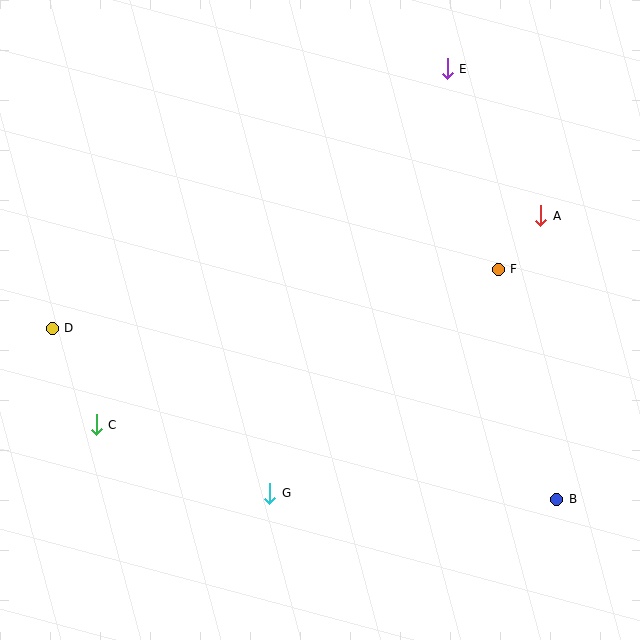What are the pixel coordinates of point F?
Point F is at (498, 269).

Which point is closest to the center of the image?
Point G at (270, 493) is closest to the center.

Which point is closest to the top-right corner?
Point E is closest to the top-right corner.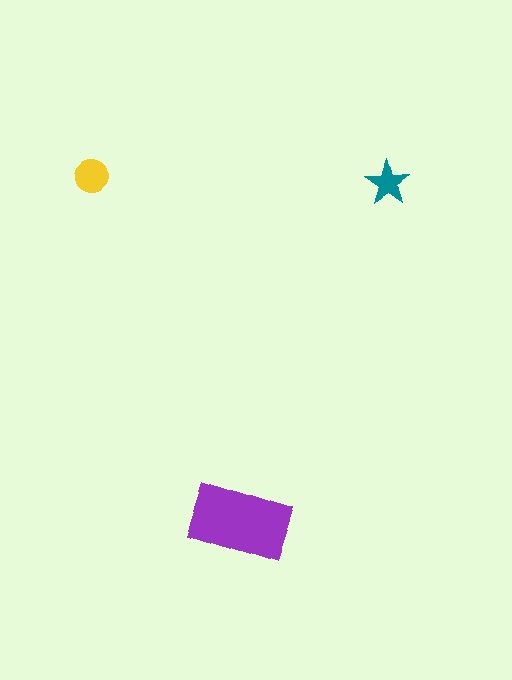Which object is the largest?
The purple rectangle.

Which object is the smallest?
The teal star.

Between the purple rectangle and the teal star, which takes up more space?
The purple rectangle.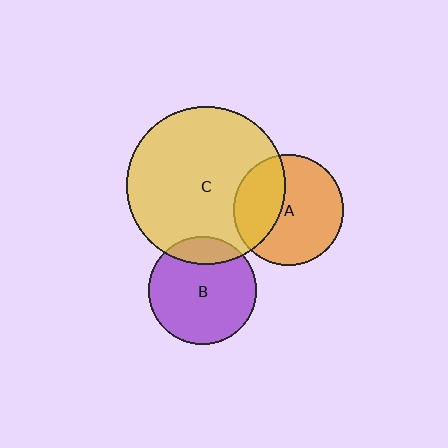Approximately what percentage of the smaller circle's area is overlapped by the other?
Approximately 35%.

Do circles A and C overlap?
Yes.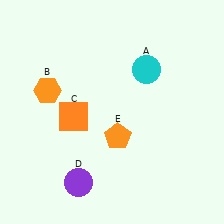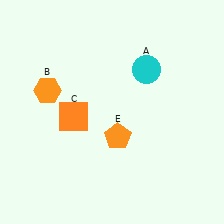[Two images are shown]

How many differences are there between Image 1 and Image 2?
There is 1 difference between the two images.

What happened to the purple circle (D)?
The purple circle (D) was removed in Image 2. It was in the bottom-left area of Image 1.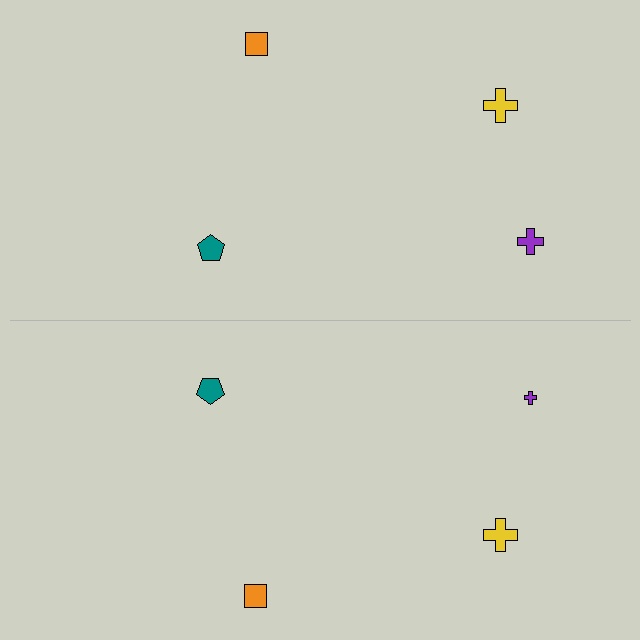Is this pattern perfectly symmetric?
No, the pattern is not perfectly symmetric. The purple cross on the bottom side has a different size than its mirror counterpart.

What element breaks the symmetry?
The purple cross on the bottom side has a different size than its mirror counterpart.